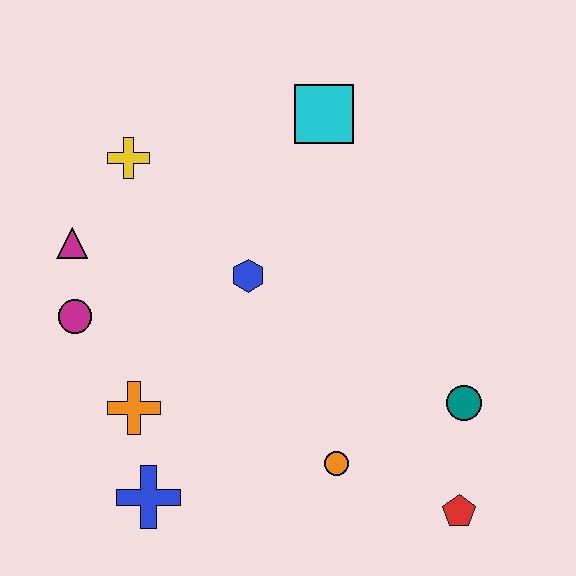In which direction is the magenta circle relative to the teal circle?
The magenta circle is to the left of the teal circle.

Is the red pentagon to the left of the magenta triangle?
No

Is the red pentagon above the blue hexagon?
No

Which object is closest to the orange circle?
The red pentagon is closest to the orange circle.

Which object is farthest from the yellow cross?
The red pentagon is farthest from the yellow cross.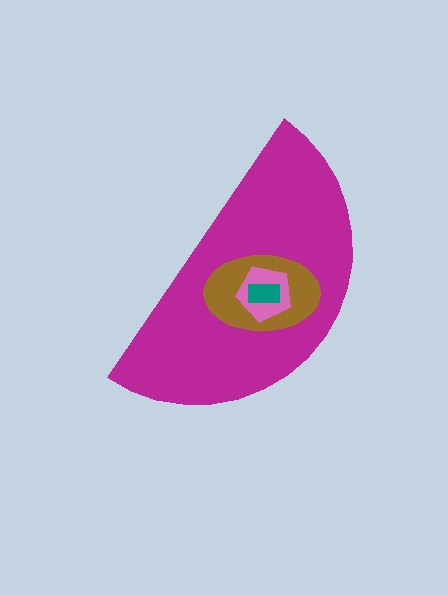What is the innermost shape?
The teal rectangle.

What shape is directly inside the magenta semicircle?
The brown ellipse.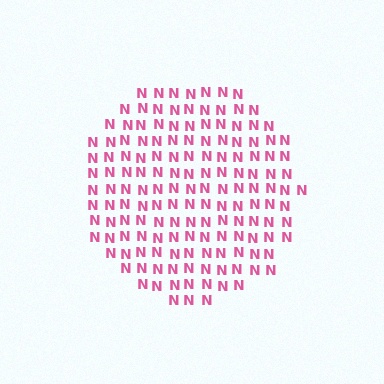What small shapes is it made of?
It is made of small letter N's.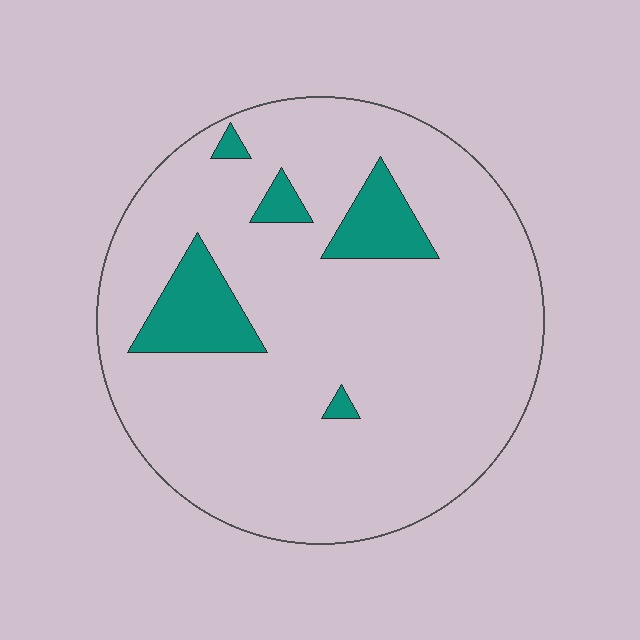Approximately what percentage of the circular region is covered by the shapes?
Approximately 10%.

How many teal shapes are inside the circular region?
5.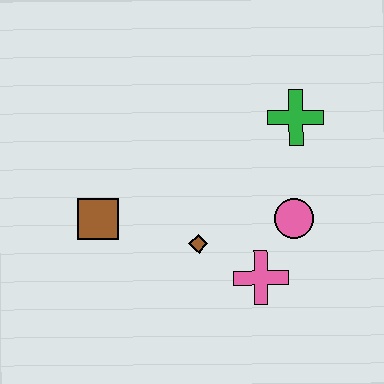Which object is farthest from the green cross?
The brown square is farthest from the green cross.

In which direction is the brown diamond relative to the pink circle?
The brown diamond is to the left of the pink circle.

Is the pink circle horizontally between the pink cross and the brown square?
No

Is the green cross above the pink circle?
Yes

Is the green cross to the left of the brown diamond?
No